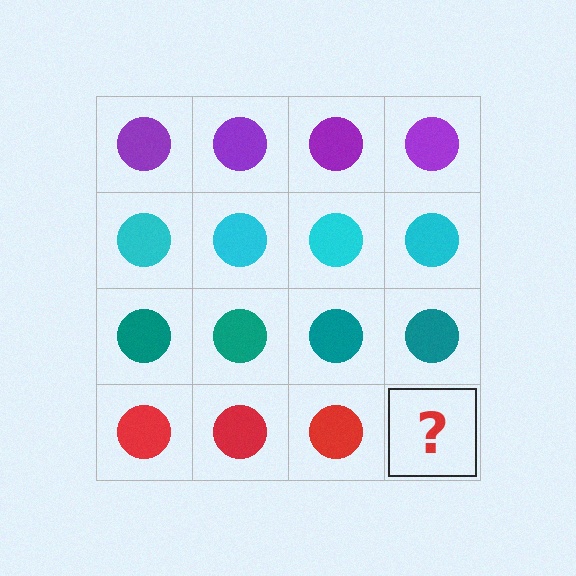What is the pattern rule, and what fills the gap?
The rule is that each row has a consistent color. The gap should be filled with a red circle.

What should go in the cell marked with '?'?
The missing cell should contain a red circle.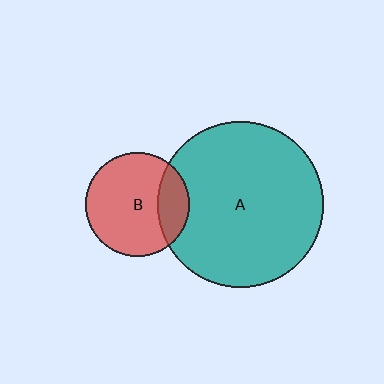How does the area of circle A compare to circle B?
Approximately 2.6 times.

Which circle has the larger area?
Circle A (teal).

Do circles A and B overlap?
Yes.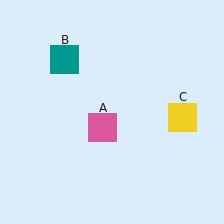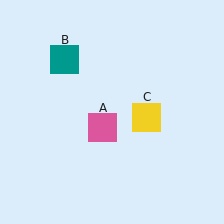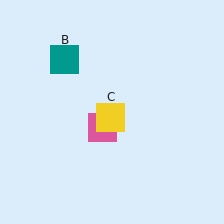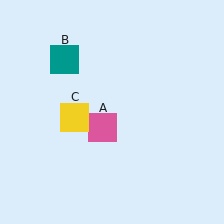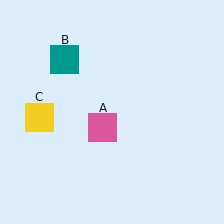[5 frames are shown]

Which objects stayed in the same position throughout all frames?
Pink square (object A) and teal square (object B) remained stationary.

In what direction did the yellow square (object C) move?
The yellow square (object C) moved left.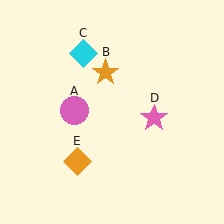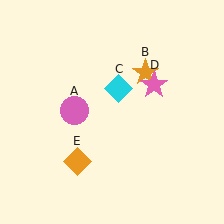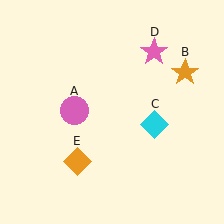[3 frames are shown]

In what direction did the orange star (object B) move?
The orange star (object B) moved right.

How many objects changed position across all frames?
3 objects changed position: orange star (object B), cyan diamond (object C), pink star (object D).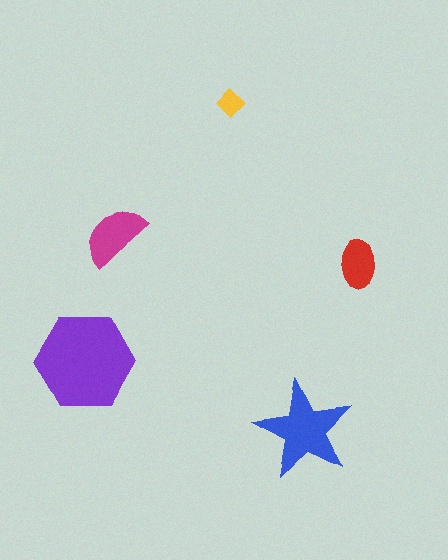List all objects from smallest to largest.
The yellow diamond, the red ellipse, the magenta semicircle, the blue star, the purple hexagon.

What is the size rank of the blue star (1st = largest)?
2nd.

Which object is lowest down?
The blue star is bottommost.